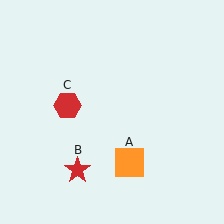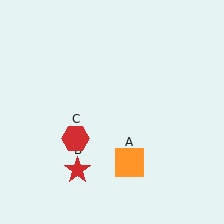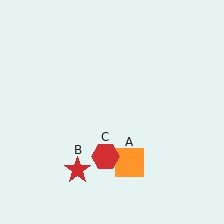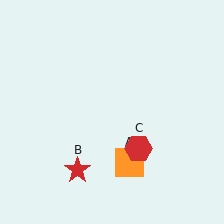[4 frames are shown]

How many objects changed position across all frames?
1 object changed position: red hexagon (object C).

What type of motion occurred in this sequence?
The red hexagon (object C) rotated counterclockwise around the center of the scene.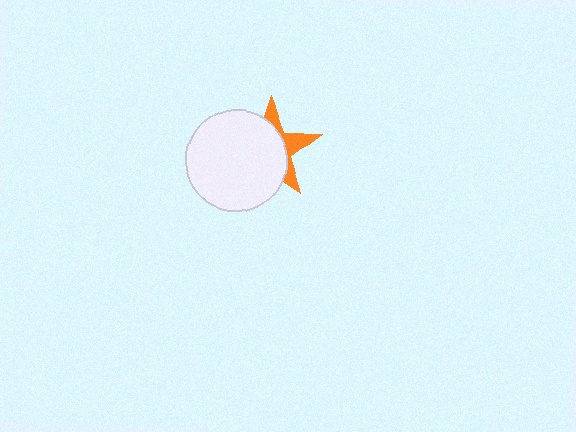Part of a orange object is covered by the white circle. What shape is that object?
It is a star.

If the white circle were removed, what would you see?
You would see the complete orange star.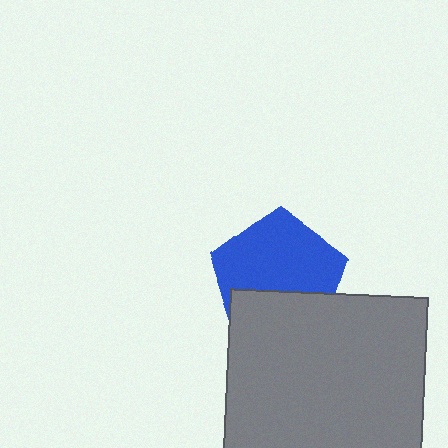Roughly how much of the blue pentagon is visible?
About half of it is visible (roughly 63%).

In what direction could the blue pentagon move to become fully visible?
The blue pentagon could move up. That would shift it out from behind the gray square entirely.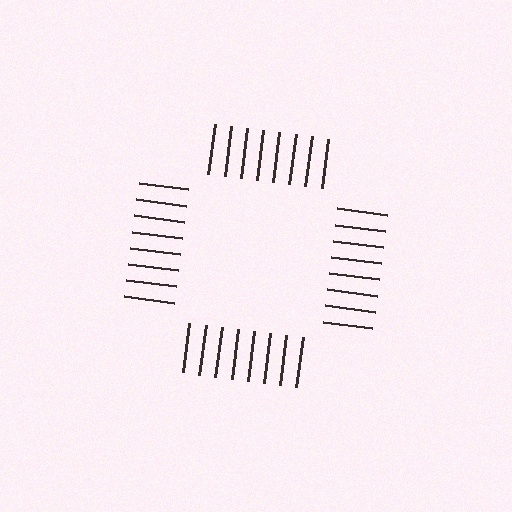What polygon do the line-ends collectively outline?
An illusory square — the line segments terminate on its edges but no continuous stroke is drawn.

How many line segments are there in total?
32 — 8 along each of the 4 edges.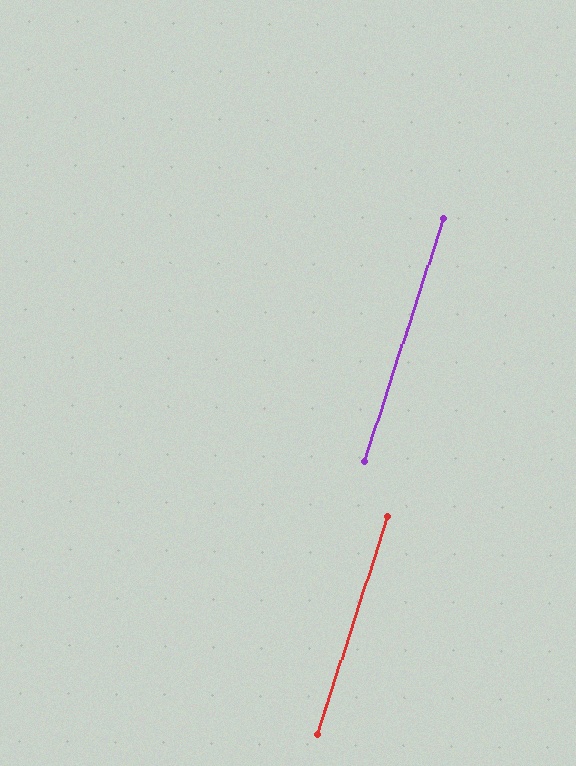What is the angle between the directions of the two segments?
Approximately 0 degrees.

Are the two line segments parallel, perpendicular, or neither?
Parallel — their directions differ by only 0.3°.